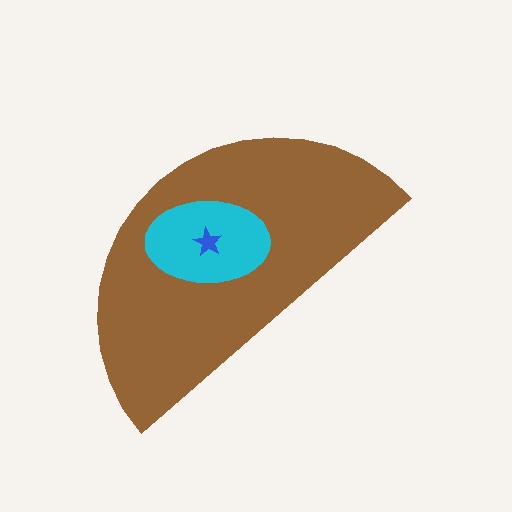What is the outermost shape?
The brown semicircle.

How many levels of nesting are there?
3.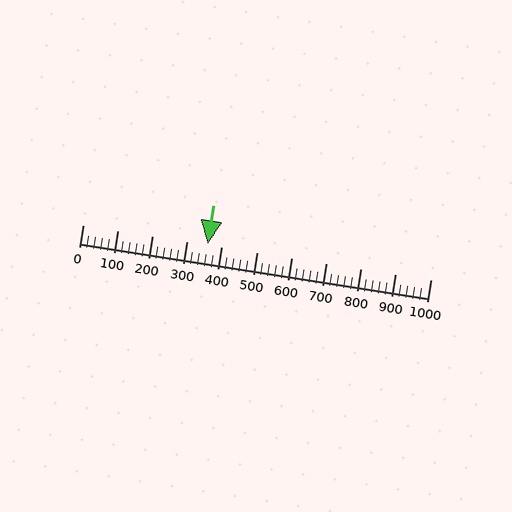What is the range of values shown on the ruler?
The ruler shows values from 0 to 1000.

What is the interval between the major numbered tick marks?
The major tick marks are spaced 100 units apart.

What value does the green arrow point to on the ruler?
The green arrow points to approximately 360.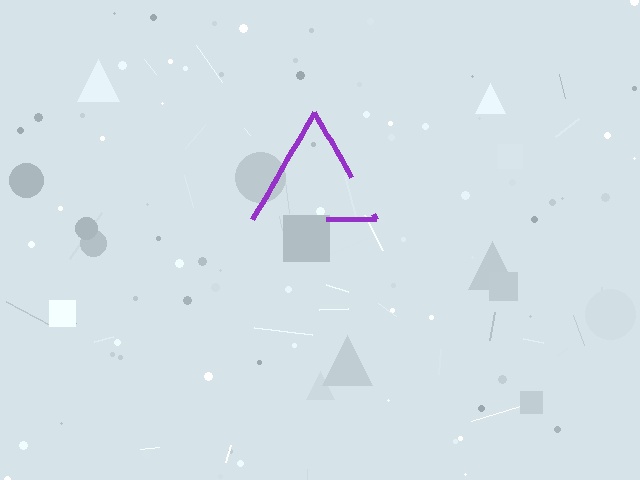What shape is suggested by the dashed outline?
The dashed outline suggests a triangle.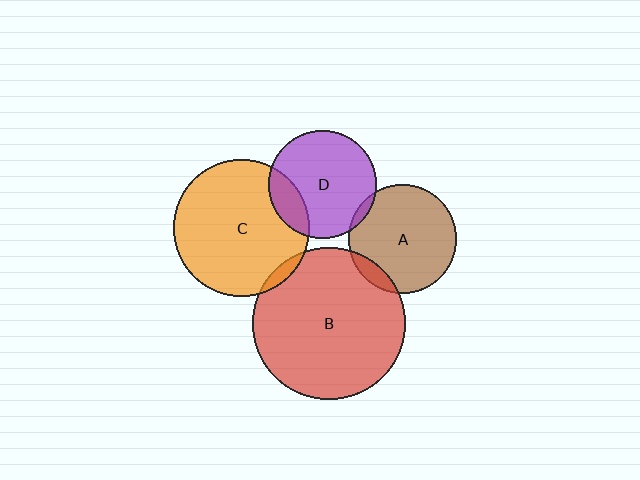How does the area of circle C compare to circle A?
Approximately 1.6 times.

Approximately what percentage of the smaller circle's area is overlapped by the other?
Approximately 5%.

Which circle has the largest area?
Circle B (red).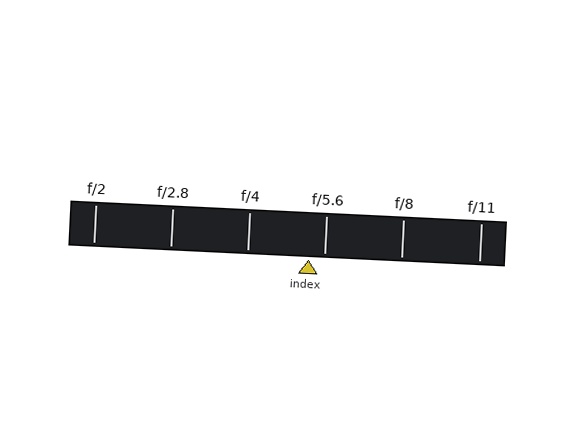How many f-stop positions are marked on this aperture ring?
There are 6 f-stop positions marked.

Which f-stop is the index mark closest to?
The index mark is closest to f/5.6.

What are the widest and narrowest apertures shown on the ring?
The widest aperture shown is f/2 and the narrowest is f/11.